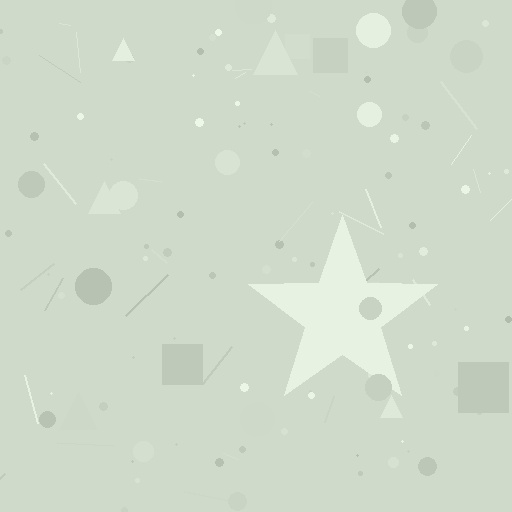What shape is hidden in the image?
A star is hidden in the image.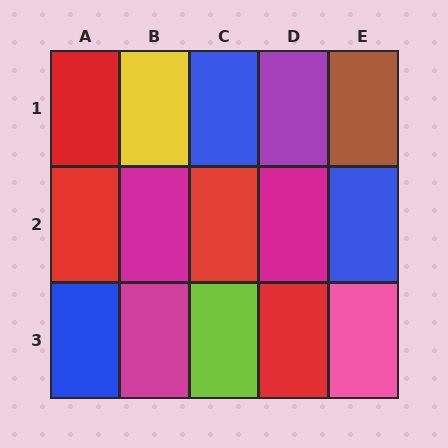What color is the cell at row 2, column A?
Red.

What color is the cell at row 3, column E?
Pink.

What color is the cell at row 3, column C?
Lime.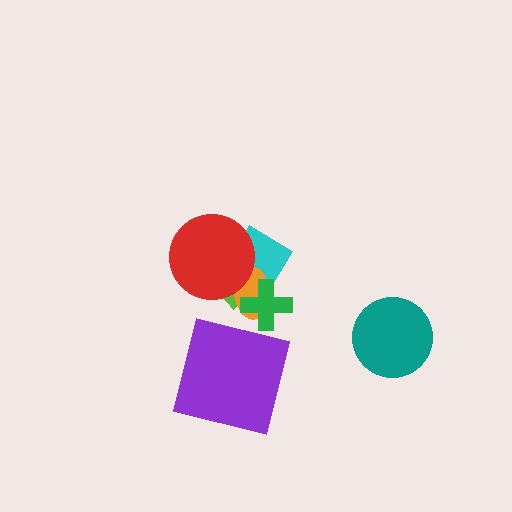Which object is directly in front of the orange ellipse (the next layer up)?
The red circle is directly in front of the orange ellipse.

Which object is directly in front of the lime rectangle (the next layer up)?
The cyan diamond is directly in front of the lime rectangle.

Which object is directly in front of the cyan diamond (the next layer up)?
The orange ellipse is directly in front of the cyan diamond.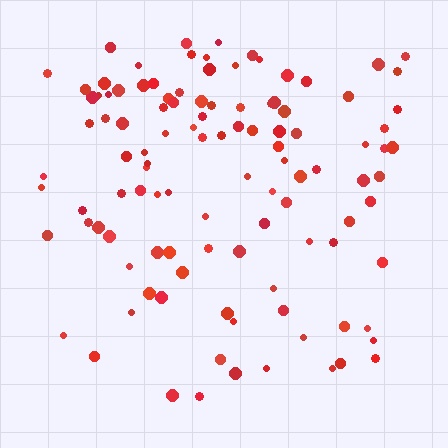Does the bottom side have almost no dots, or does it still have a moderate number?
Still a moderate number, just noticeably fewer than the top.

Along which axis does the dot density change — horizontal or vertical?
Vertical.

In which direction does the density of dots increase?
From bottom to top, with the top side densest.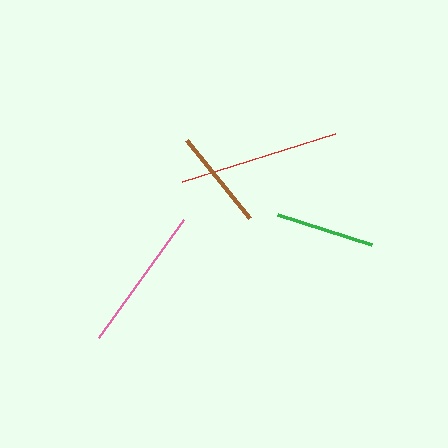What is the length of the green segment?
The green segment is approximately 99 pixels long.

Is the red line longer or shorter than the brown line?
The red line is longer than the brown line.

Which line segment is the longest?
The red line is the longest at approximately 159 pixels.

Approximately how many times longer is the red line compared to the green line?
The red line is approximately 1.6 times the length of the green line.